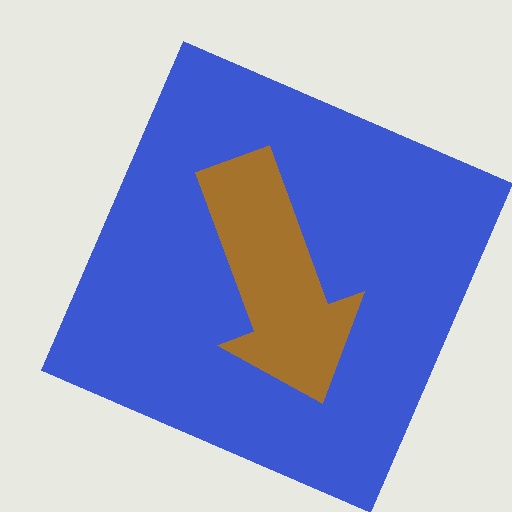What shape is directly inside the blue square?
The brown arrow.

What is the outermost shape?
The blue square.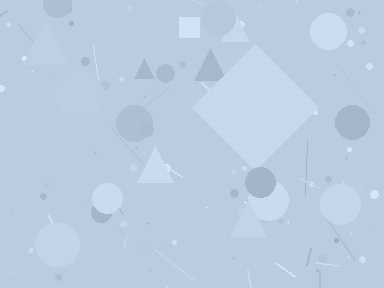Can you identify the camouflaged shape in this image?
The camouflaged shape is a diamond.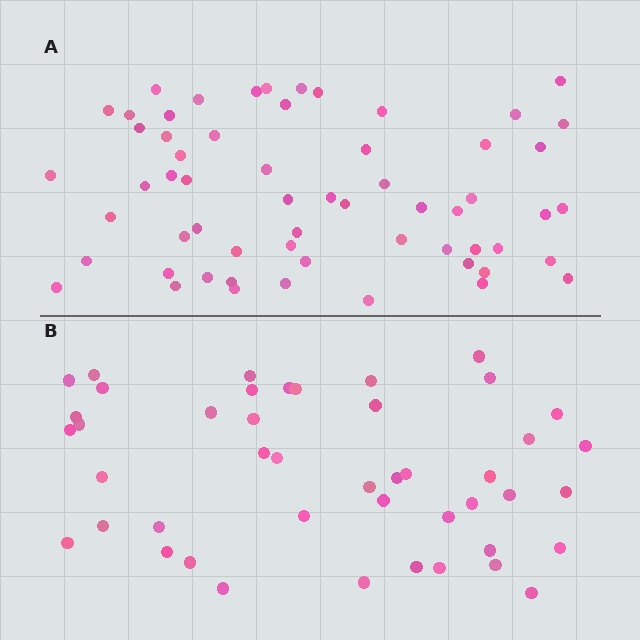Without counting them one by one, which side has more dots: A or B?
Region A (the top region) has more dots.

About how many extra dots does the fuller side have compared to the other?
Region A has approximately 15 more dots than region B.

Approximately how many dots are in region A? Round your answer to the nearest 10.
About 60 dots.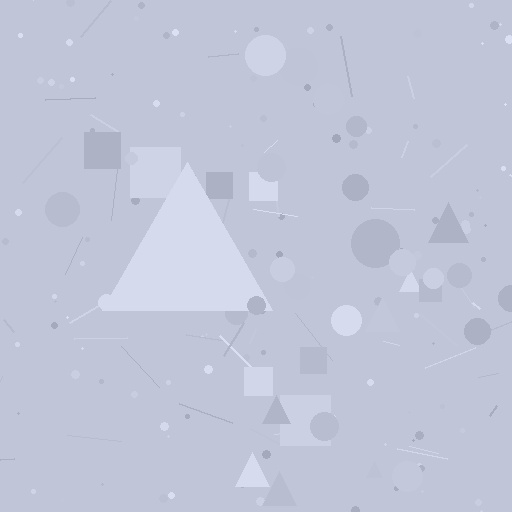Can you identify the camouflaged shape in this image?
The camouflaged shape is a triangle.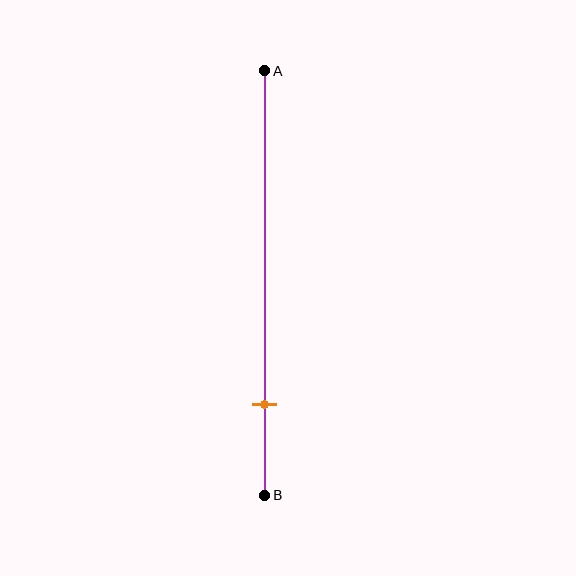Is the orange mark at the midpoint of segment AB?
No, the mark is at about 80% from A, not at the 50% midpoint.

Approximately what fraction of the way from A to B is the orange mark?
The orange mark is approximately 80% of the way from A to B.